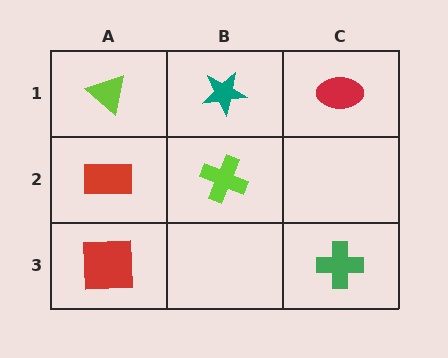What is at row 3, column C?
A green cross.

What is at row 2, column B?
A lime cross.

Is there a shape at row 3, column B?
No, that cell is empty.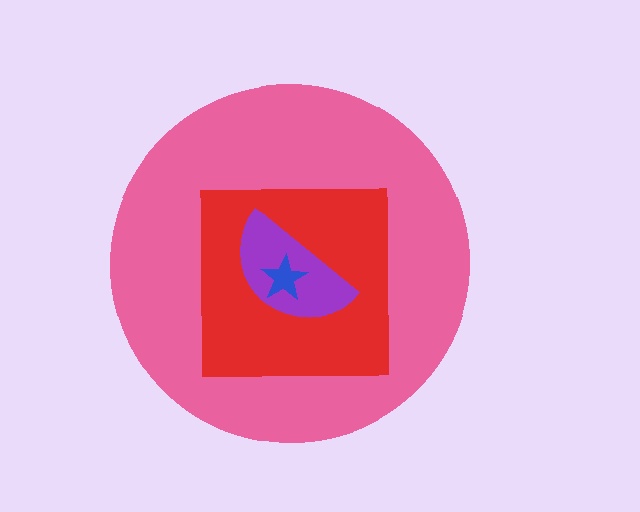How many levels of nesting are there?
4.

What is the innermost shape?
The blue star.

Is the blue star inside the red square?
Yes.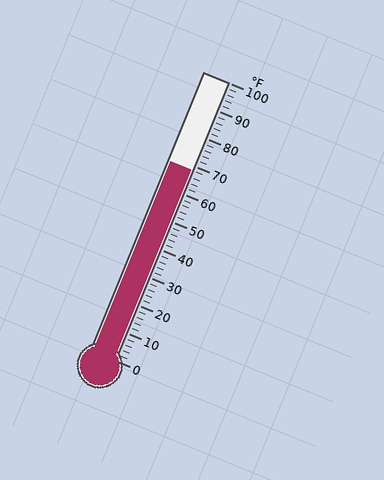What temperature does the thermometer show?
The thermometer shows approximately 68°F.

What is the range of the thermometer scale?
The thermometer scale ranges from 0°F to 100°F.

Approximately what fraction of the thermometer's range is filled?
The thermometer is filled to approximately 70% of its range.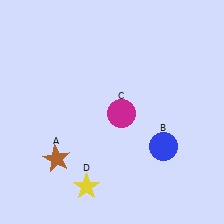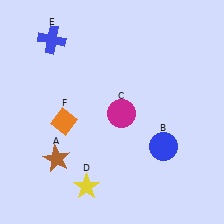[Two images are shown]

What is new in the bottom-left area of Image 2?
An orange diamond (F) was added in the bottom-left area of Image 2.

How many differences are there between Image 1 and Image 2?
There are 2 differences between the two images.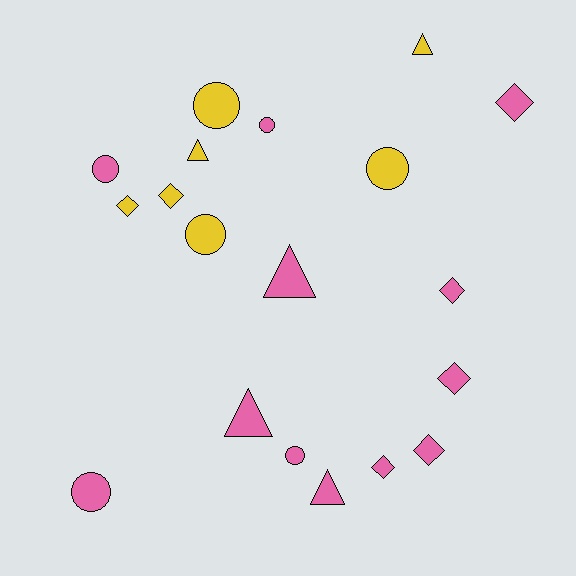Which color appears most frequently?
Pink, with 12 objects.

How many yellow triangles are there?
There are 2 yellow triangles.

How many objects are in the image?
There are 19 objects.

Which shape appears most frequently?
Diamond, with 7 objects.